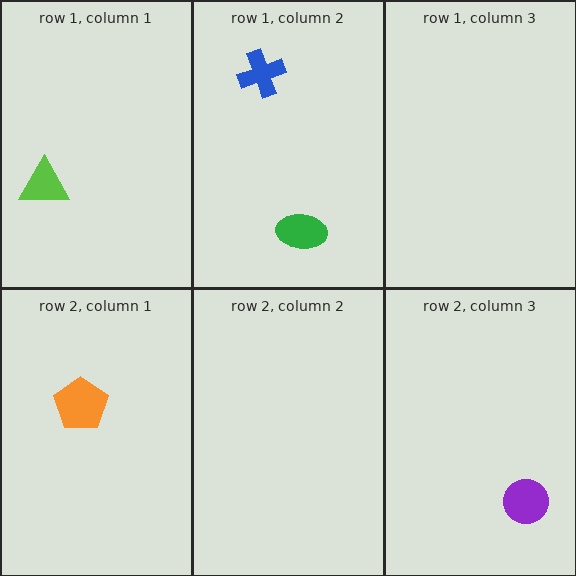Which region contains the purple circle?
The row 2, column 3 region.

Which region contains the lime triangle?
The row 1, column 1 region.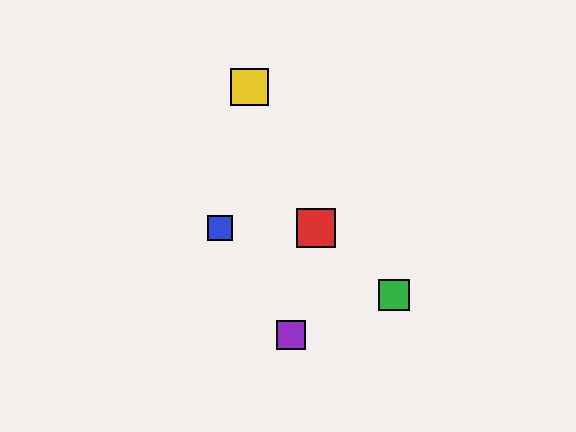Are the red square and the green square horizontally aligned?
No, the red square is at y≈228 and the green square is at y≈295.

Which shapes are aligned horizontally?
The red square, the blue square are aligned horizontally.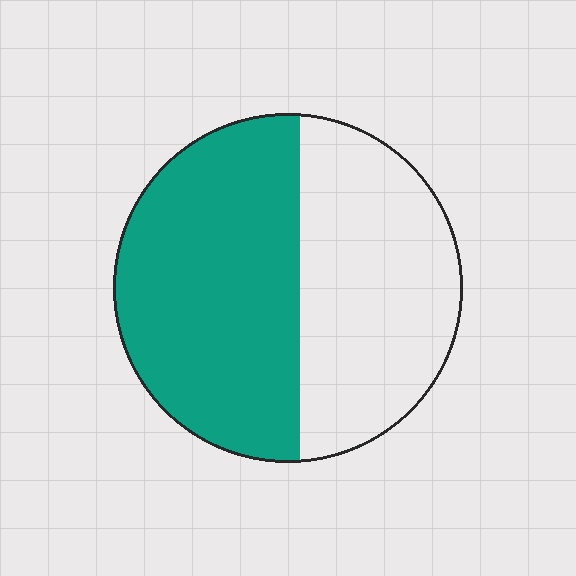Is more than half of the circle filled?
Yes.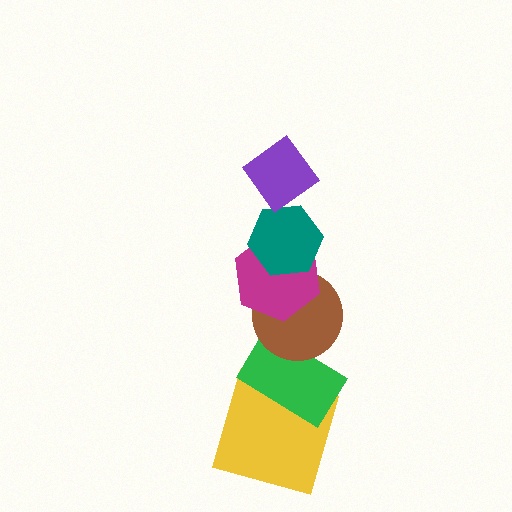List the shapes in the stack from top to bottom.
From top to bottom: the purple diamond, the teal hexagon, the magenta hexagon, the brown circle, the green rectangle, the yellow square.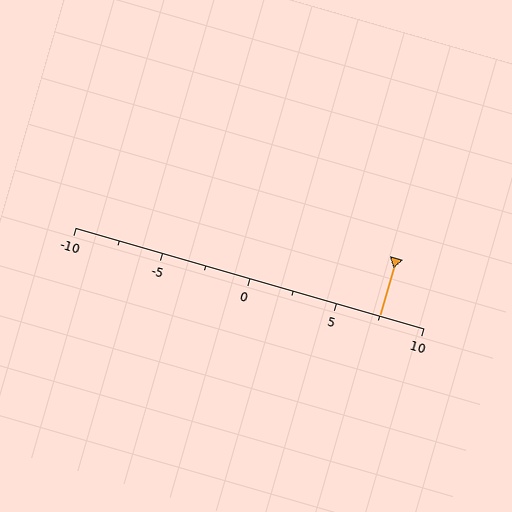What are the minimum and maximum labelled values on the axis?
The axis runs from -10 to 10.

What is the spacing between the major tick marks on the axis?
The major ticks are spaced 5 apart.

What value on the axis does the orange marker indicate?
The marker indicates approximately 7.5.